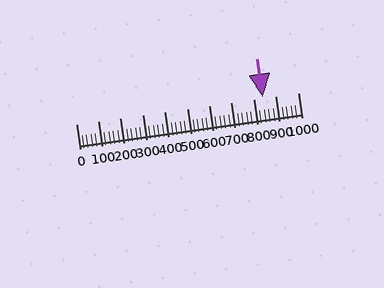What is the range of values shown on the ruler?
The ruler shows values from 0 to 1000.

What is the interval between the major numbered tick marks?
The major tick marks are spaced 100 units apart.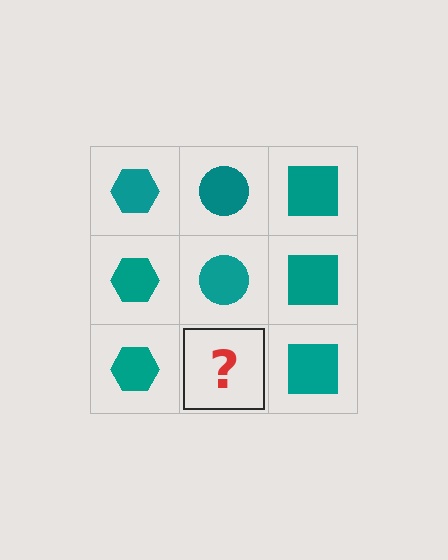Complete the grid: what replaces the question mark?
The question mark should be replaced with a teal circle.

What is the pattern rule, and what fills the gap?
The rule is that each column has a consistent shape. The gap should be filled with a teal circle.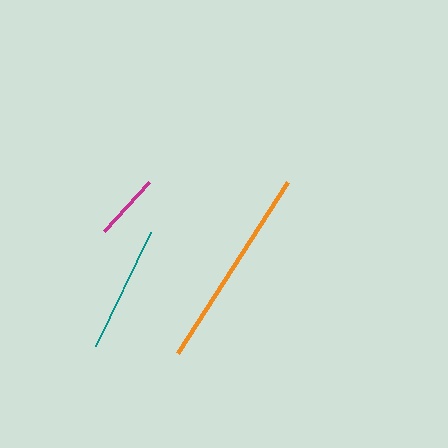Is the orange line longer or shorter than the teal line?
The orange line is longer than the teal line.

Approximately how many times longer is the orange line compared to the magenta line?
The orange line is approximately 3.1 times the length of the magenta line.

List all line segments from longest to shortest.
From longest to shortest: orange, teal, magenta.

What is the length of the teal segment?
The teal segment is approximately 127 pixels long.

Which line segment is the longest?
The orange line is the longest at approximately 203 pixels.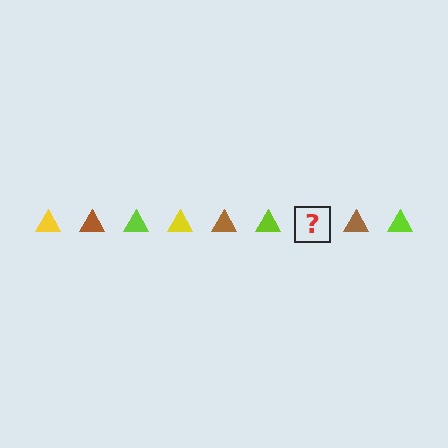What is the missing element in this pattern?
The missing element is a yellow triangle.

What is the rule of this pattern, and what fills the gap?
The rule is that the pattern cycles through yellow, brown, lime triangles. The gap should be filled with a yellow triangle.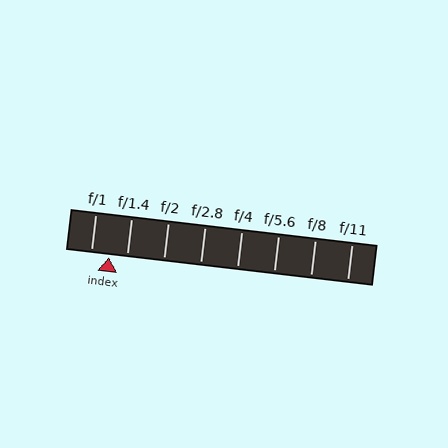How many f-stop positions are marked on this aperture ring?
There are 8 f-stop positions marked.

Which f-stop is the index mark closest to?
The index mark is closest to f/1.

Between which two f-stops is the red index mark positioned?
The index mark is between f/1 and f/1.4.